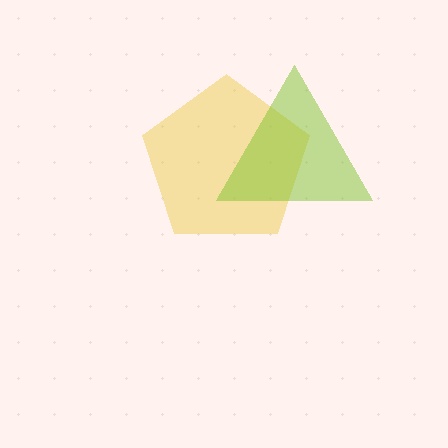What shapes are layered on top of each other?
The layered shapes are: a yellow pentagon, a lime triangle.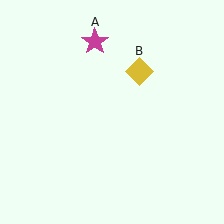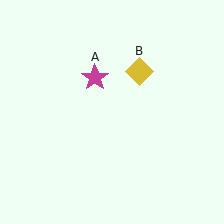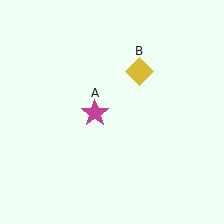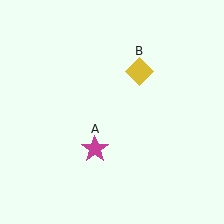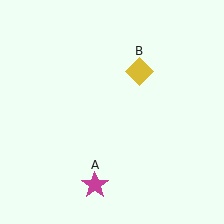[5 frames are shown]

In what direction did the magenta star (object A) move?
The magenta star (object A) moved down.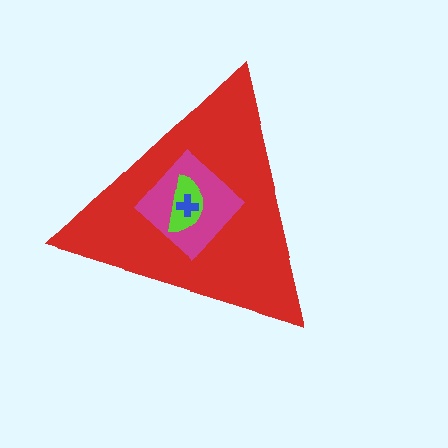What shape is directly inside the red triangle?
The magenta diamond.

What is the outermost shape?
The red triangle.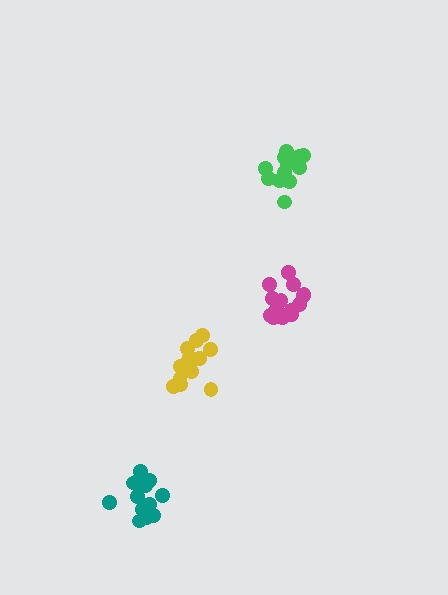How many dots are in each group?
Group 1: 14 dots, Group 2: 14 dots, Group 3: 14 dots, Group 4: 13 dots (55 total).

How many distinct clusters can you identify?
There are 4 distinct clusters.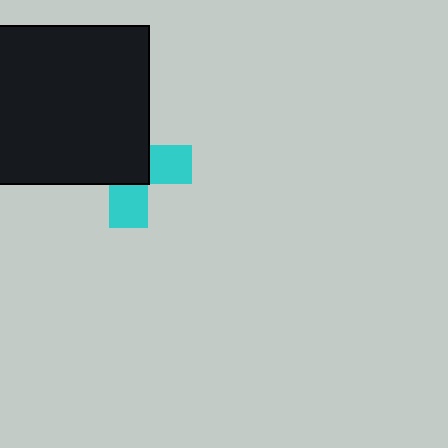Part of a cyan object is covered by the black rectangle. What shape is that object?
It is a cross.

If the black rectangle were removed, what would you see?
You would see the complete cyan cross.